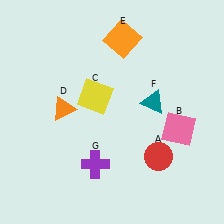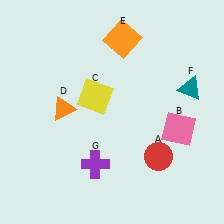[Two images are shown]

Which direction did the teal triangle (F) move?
The teal triangle (F) moved right.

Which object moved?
The teal triangle (F) moved right.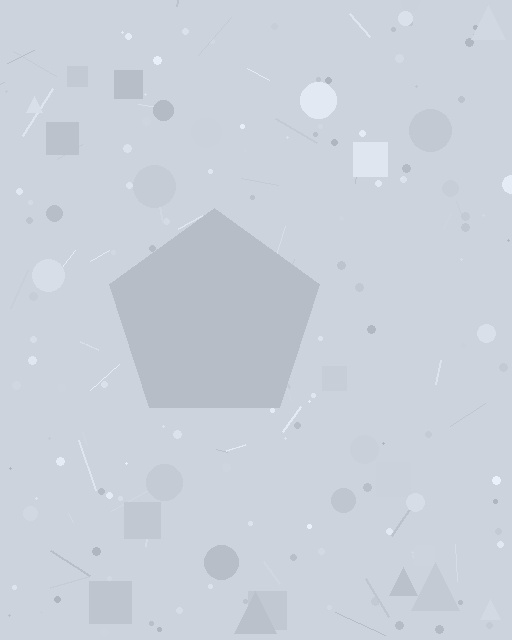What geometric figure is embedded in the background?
A pentagon is embedded in the background.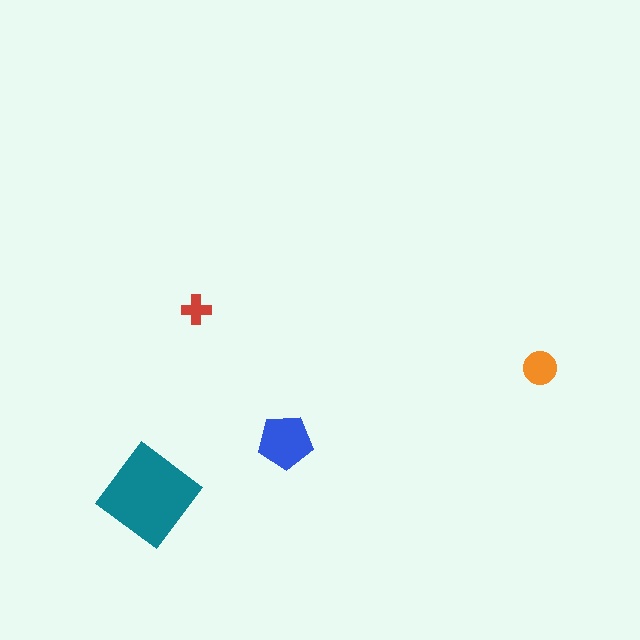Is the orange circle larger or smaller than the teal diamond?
Smaller.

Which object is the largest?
The teal diamond.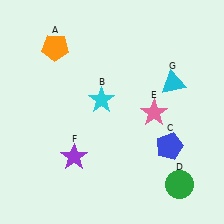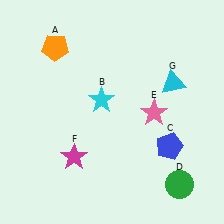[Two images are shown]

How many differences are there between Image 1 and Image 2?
There is 1 difference between the two images.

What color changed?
The star (F) changed from purple in Image 1 to magenta in Image 2.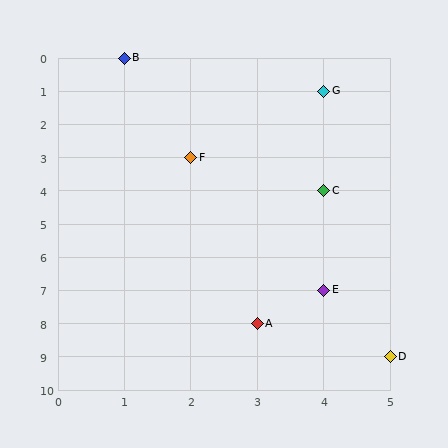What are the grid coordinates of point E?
Point E is at grid coordinates (4, 7).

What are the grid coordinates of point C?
Point C is at grid coordinates (4, 4).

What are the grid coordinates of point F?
Point F is at grid coordinates (2, 3).